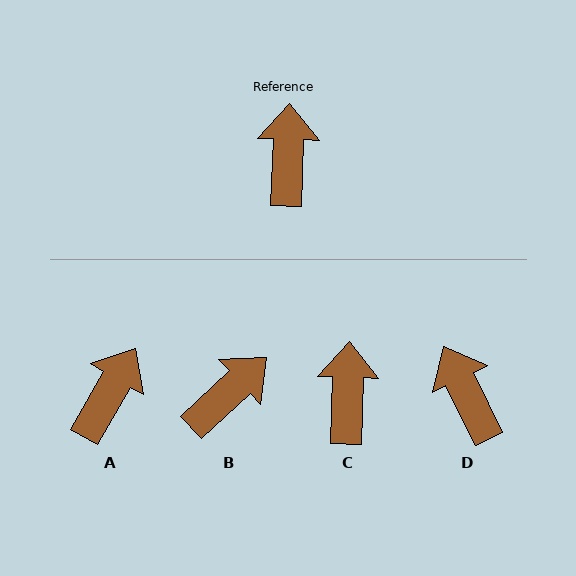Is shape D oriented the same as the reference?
No, it is off by about 28 degrees.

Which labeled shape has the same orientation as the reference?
C.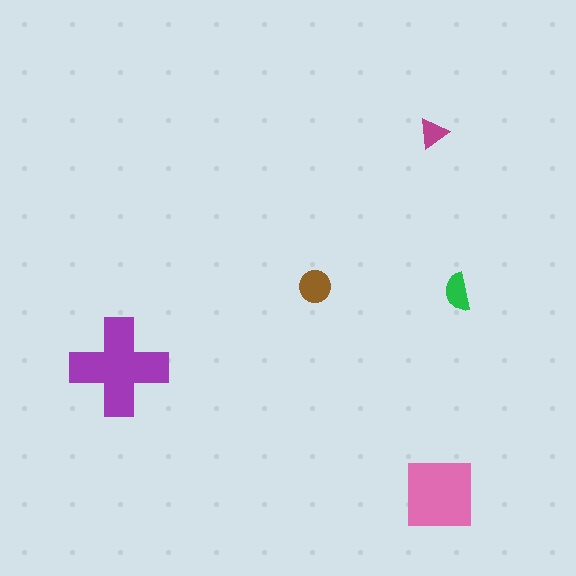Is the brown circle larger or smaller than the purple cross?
Smaller.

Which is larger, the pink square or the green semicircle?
The pink square.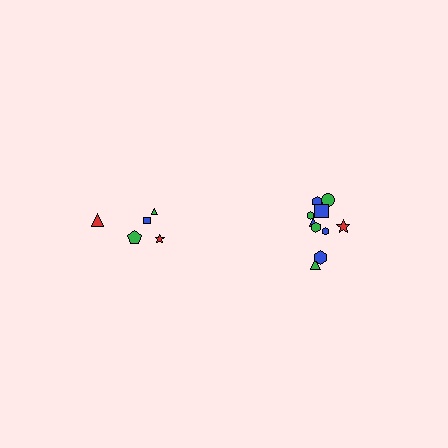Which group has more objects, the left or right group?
The right group.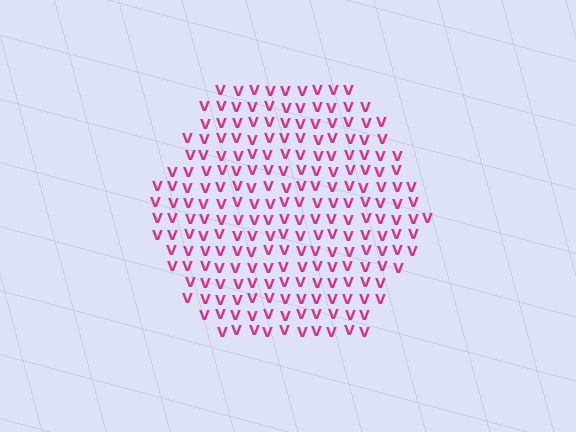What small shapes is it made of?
It is made of small letter V's.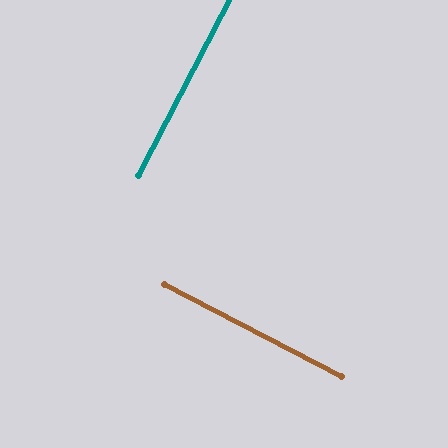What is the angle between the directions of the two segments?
Approximately 90 degrees.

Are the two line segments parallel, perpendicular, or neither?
Perpendicular — they meet at approximately 90°.